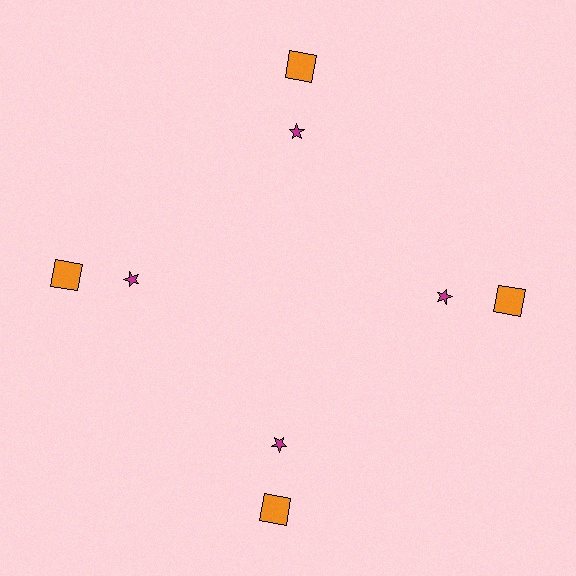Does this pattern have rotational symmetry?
Yes, this pattern has 4-fold rotational symmetry. It looks the same after rotating 90 degrees around the center.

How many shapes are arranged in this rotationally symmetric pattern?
There are 8 shapes, arranged in 4 groups of 2.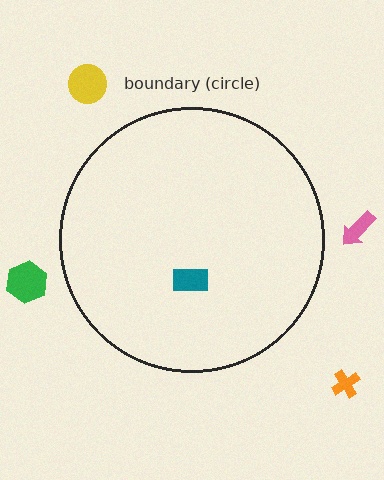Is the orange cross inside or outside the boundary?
Outside.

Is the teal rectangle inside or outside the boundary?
Inside.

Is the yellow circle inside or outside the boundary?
Outside.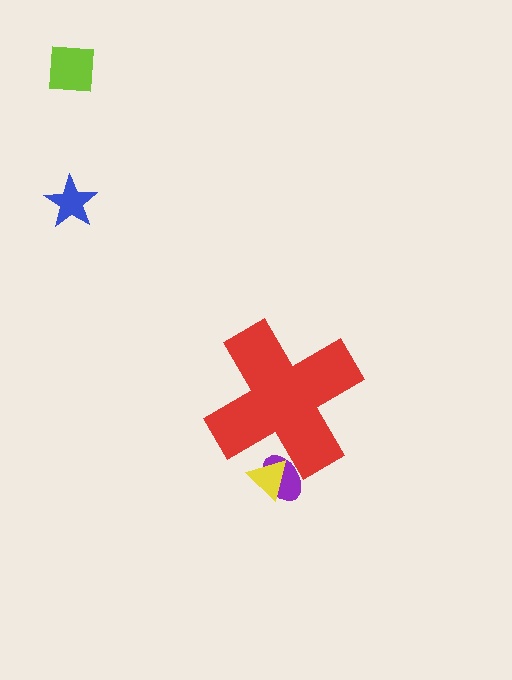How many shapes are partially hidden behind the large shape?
2 shapes are partially hidden.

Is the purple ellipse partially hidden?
Yes, the purple ellipse is partially hidden behind the red cross.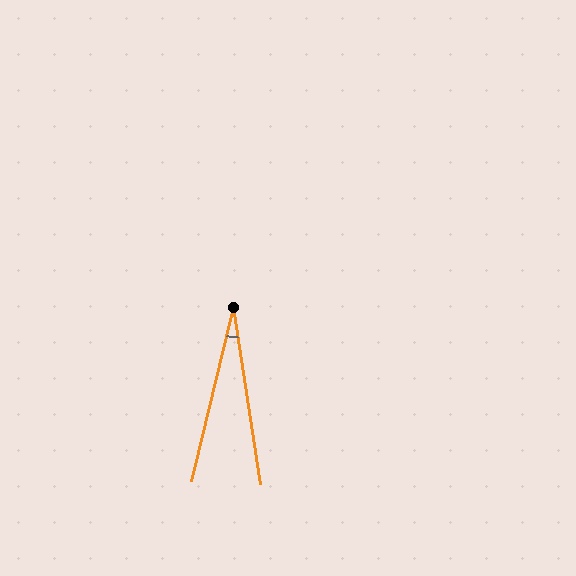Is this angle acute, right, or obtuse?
It is acute.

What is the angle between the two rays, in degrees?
Approximately 22 degrees.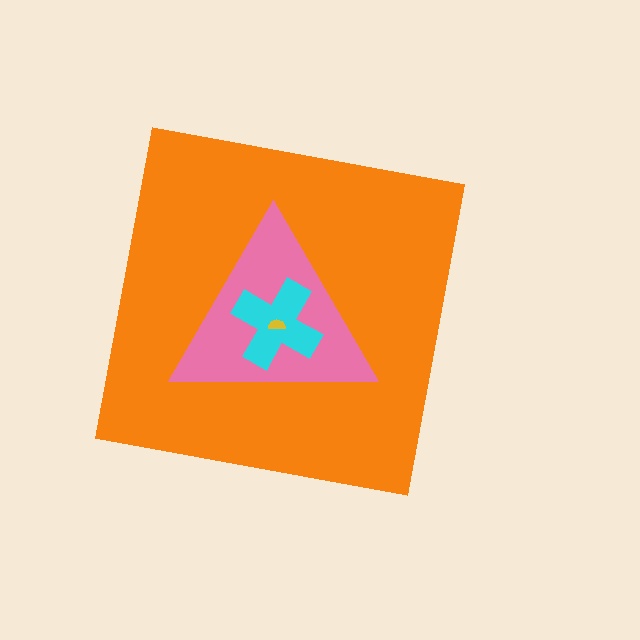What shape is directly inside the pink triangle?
The cyan cross.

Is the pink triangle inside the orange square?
Yes.